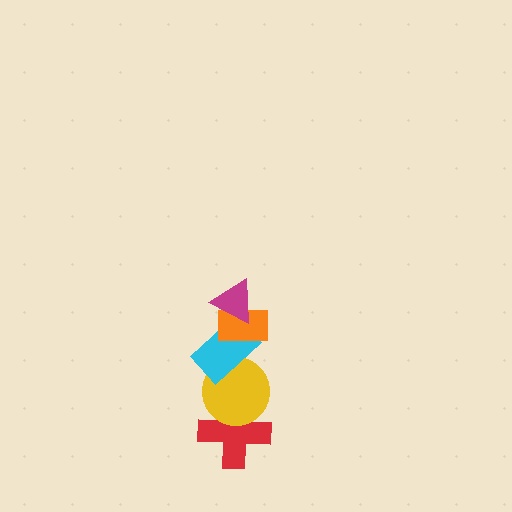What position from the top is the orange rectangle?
The orange rectangle is 2nd from the top.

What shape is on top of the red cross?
The yellow circle is on top of the red cross.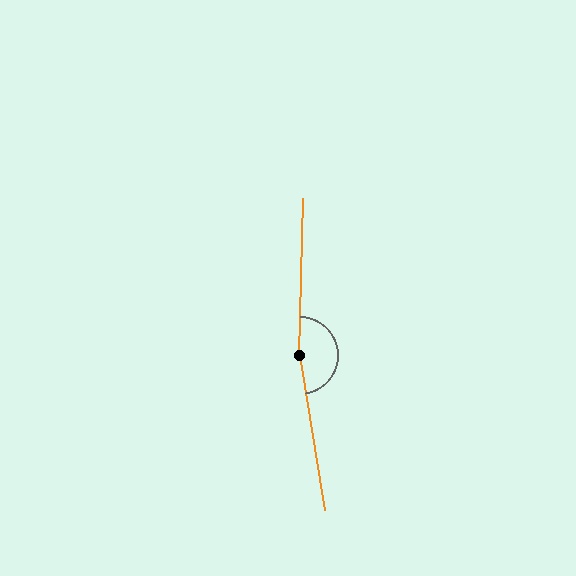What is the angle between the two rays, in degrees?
Approximately 170 degrees.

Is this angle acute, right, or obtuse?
It is obtuse.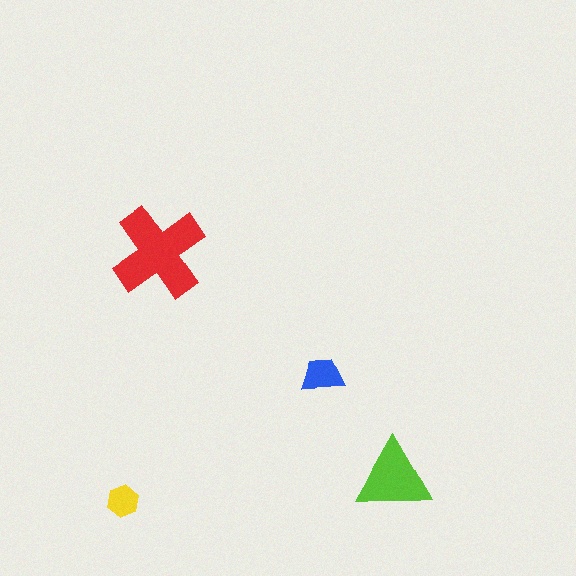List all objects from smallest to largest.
The yellow hexagon, the blue trapezoid, the lime triangle, the red cross.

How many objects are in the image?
There are 4 objects in the image.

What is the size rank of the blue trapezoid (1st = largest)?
3rd.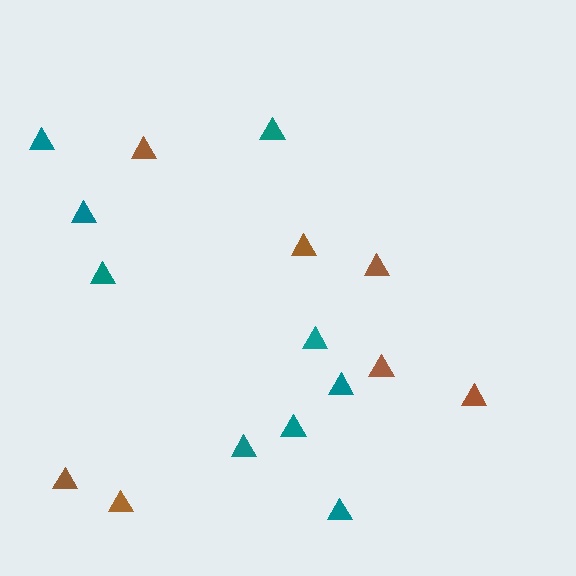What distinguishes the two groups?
There are 2 groups: one group of brown triangles (7) and one group of teal triangles (9).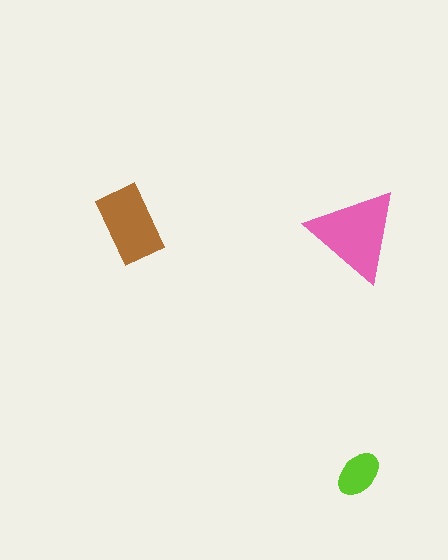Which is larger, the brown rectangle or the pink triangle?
The pink triangle.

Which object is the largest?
The pink triangle.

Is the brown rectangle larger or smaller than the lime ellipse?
Larger.